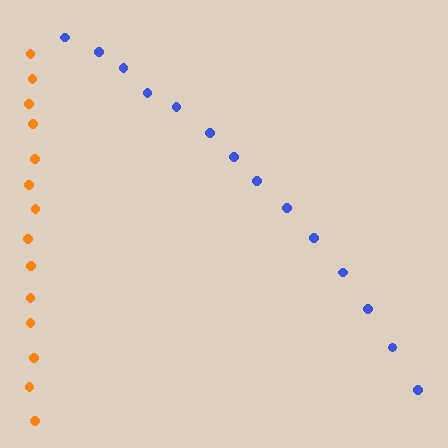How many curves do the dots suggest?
There are 2 distinct paths.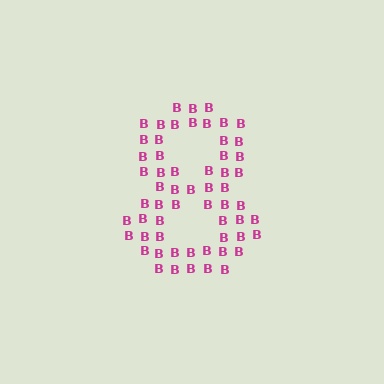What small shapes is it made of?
It is made of small letter B's.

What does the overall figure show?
The overall figure shows the digit 8.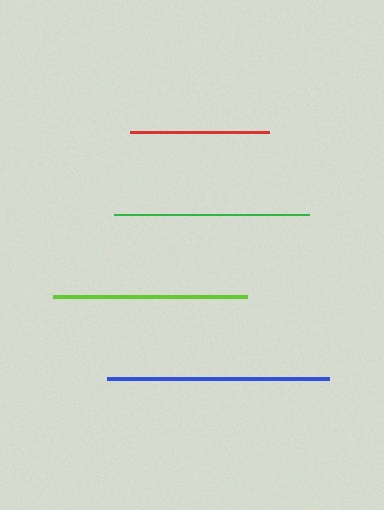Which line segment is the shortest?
The red line is the shortest at approximately 140 pixels.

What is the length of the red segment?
The red segment is approximately 140 pixels long.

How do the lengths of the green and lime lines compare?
The green and lime lines are approximately the same length.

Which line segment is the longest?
The blue line is the longest at approximately 222 pixels.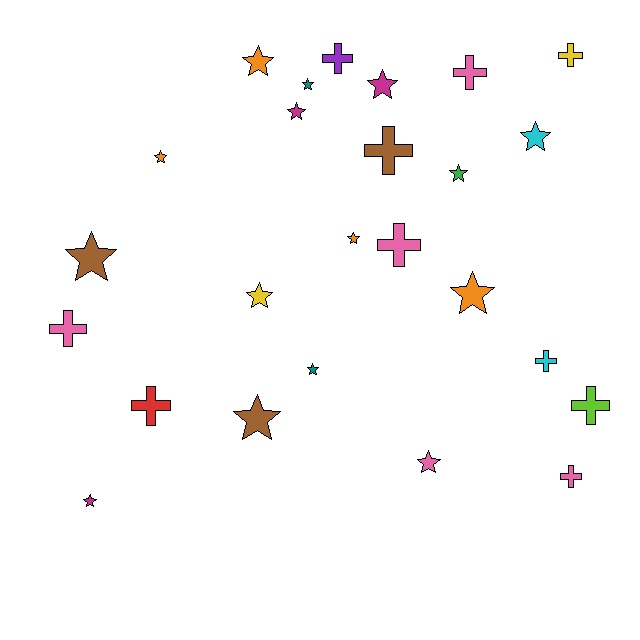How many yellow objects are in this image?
There are 2 yellow objects.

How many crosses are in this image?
There are 10 crosses.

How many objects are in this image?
There are 25 objects.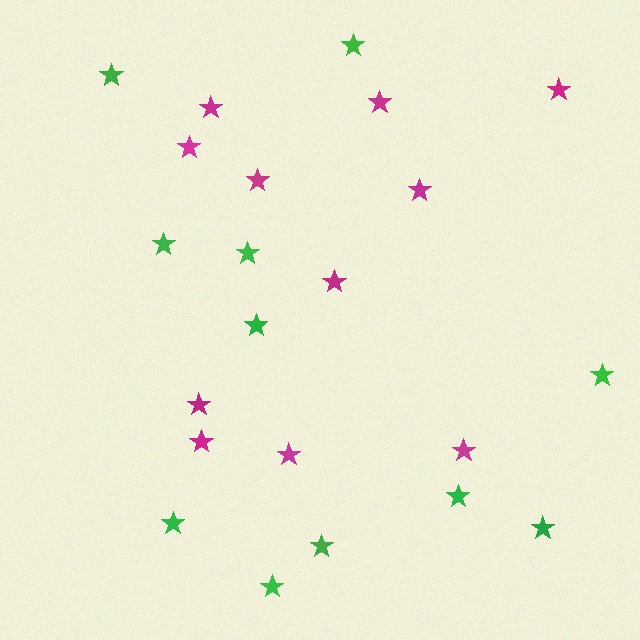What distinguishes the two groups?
There are 2 groups: one group of magenta stars (11) and one group of green stars (11).